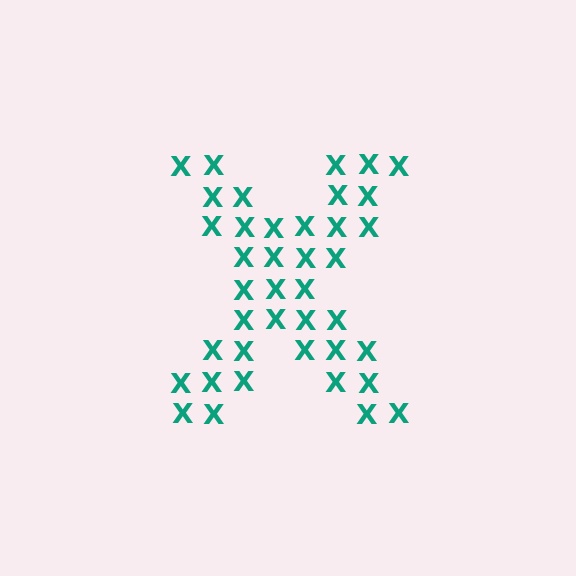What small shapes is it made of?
It is made of small letter X's.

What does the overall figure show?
The overall figure shows the letter X.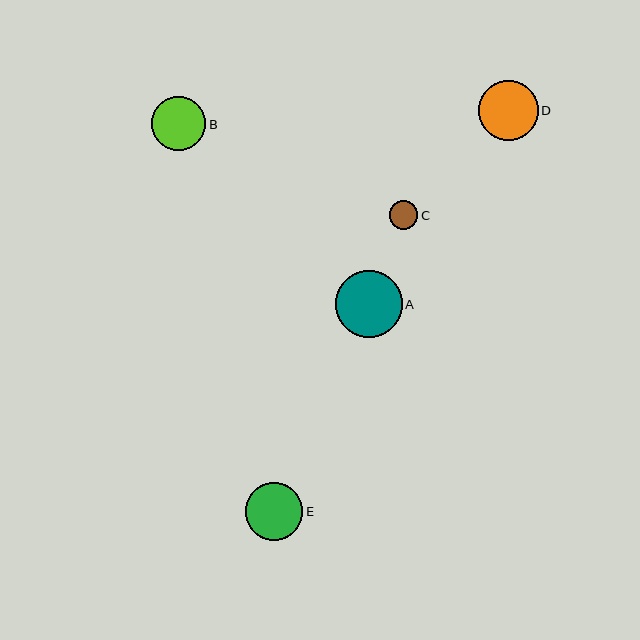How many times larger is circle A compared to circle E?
Circle A is approximately 1.2 times the size of circle E.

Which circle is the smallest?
Circle C is the smallest with a size of approximately 29 pixels.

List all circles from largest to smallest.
From largest to smallest: A, D, E, B, C.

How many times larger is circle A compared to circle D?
Circle A is approximately 1.1 times the size of circle D.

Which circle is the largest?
Circle A is the largest with a size of approximately 67 pixels.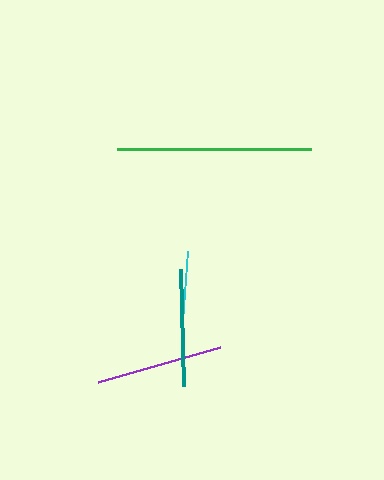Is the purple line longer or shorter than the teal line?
The purple line is longer than the teal line.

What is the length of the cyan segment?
The cyan segment is approximately 70 pixels long.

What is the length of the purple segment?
The purple segment is approximately 127 pixels long.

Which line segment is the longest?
The green line is the longest at approximately 193 pixels.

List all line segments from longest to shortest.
From longest to shortest: green, purple, teal, cyan.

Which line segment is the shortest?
The cyan line is the shortest at approximately 70 pixels.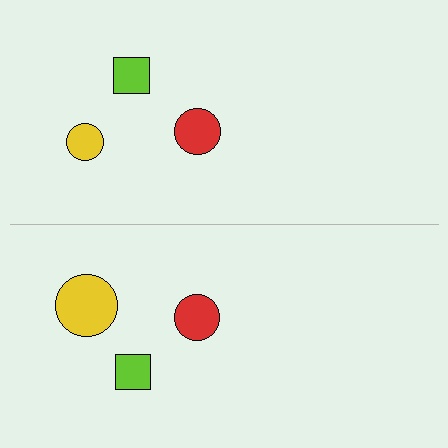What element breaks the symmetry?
The yellow circle on the bottom side has a different size than its mirror counterpart.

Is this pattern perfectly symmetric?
No, the pattern is not perfectly symmetric. The yellow circle on the bottom side has a different size than its mirror counterpart.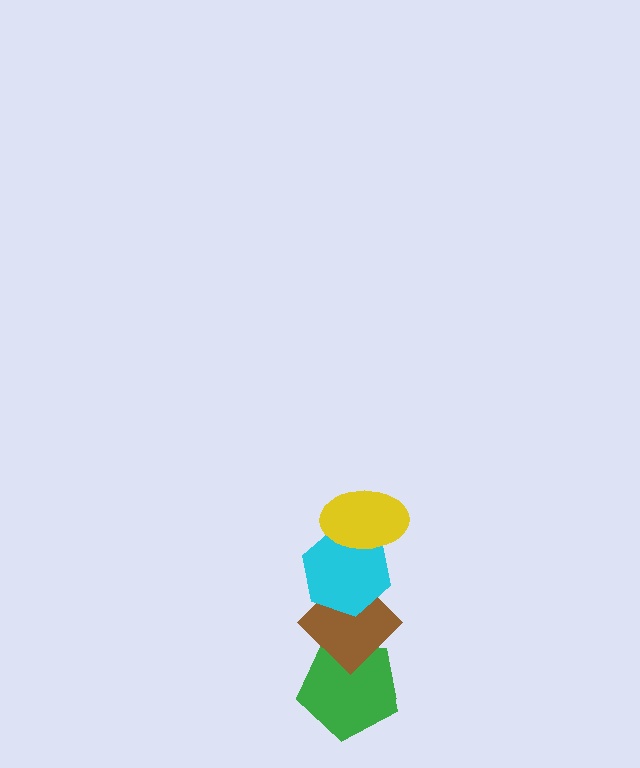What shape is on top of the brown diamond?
The cyan hexagon is on top of the brown diamond.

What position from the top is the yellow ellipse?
The yellow ellipse is 1st from the top.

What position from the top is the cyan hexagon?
The cyan hexagon is 2nd from the top.